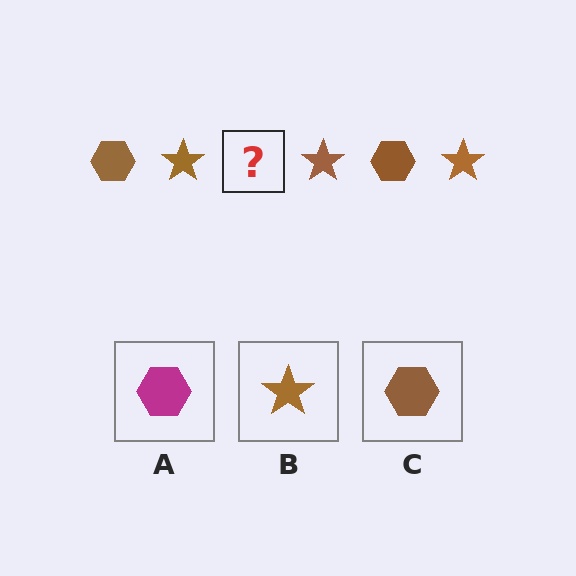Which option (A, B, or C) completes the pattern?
C.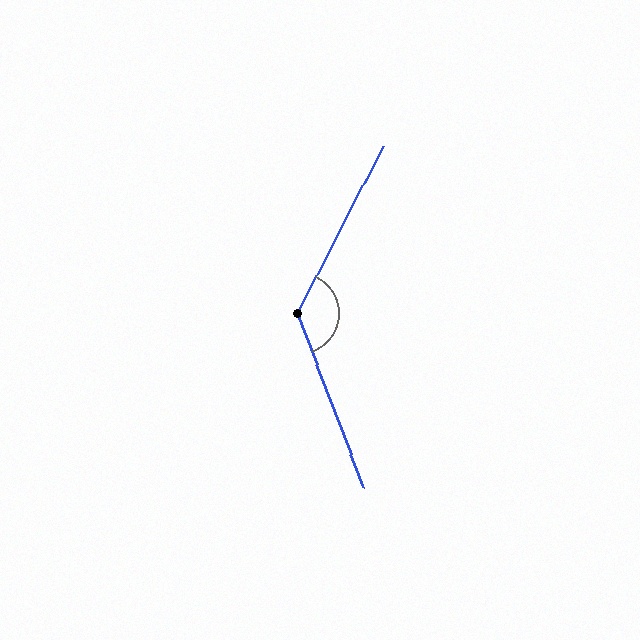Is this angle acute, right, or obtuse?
It is obtuse.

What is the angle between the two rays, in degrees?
Approximately 132 degrees.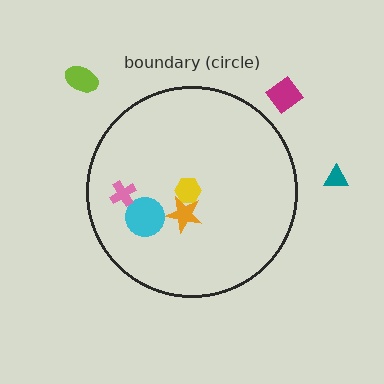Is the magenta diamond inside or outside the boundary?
Outside.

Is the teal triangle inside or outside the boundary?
Outside.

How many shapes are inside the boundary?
4 inside, 3 outside.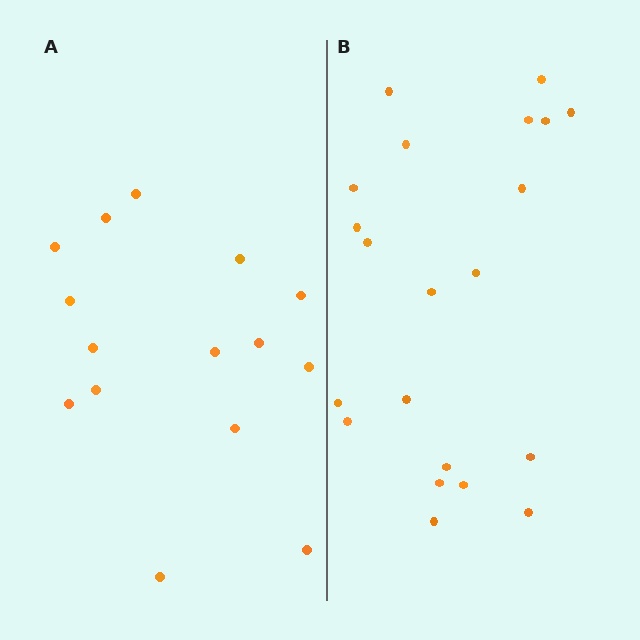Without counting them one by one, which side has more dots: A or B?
Region B (the right region) has more dots.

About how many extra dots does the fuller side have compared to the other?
Region B has about 6 more dots than region A.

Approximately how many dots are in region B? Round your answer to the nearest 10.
About 20 dots. (The exact count is 21, which rounds to 20.)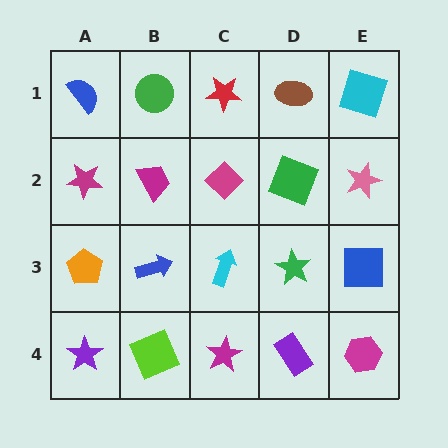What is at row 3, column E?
A blue square.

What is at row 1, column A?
A blue semicircle.